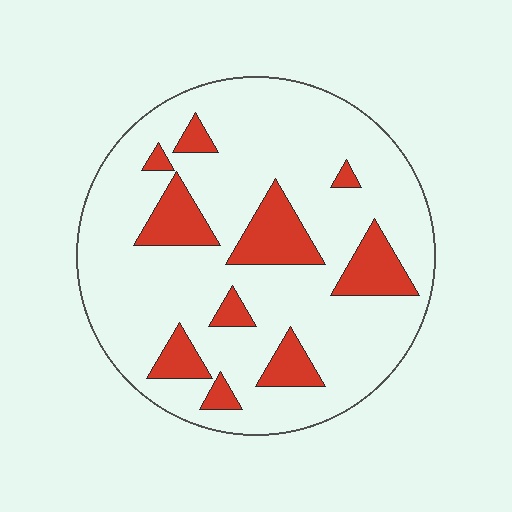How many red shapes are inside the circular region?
10.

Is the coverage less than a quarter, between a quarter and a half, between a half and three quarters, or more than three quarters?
Less than a quarter.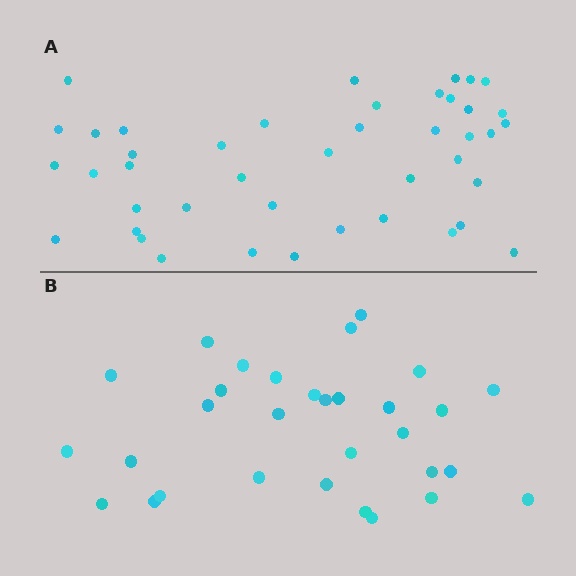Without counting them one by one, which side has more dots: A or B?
Region A (the top region) has more dots.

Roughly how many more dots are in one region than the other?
Region A has roughly 12 or so more dots than region B.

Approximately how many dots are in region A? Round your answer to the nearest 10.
About 40 dots. (The exact count is 43, which rounds to 40.)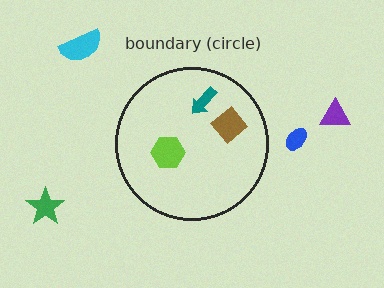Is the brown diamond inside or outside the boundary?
Inside.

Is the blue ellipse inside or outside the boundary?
Outside.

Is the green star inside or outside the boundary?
Outside.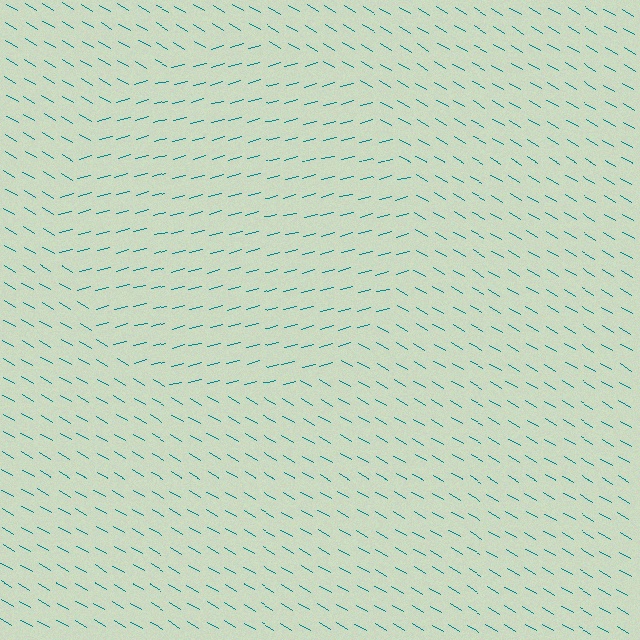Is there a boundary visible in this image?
Yes, there is a texture boundary formed by a change in line orientation.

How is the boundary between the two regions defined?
The boundary is defined purely by a change in line orientation (approximately 45 degrees difference). All lines are the same color and thickness.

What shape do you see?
I see a circle.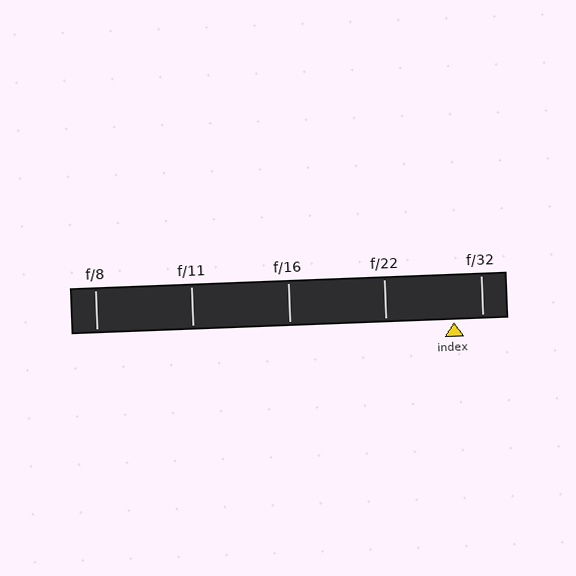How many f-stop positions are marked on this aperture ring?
There are 5 f-stop positions marked.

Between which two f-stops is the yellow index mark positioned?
The index mark is between f/22 and f/32.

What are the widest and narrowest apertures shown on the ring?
The widest aperture shown is f/8 and the narrowest is f/32.